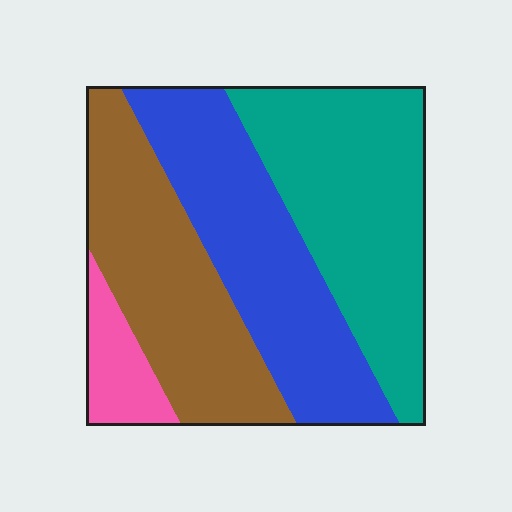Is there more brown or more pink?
Brown.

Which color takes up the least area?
Pink, at roughly 10%.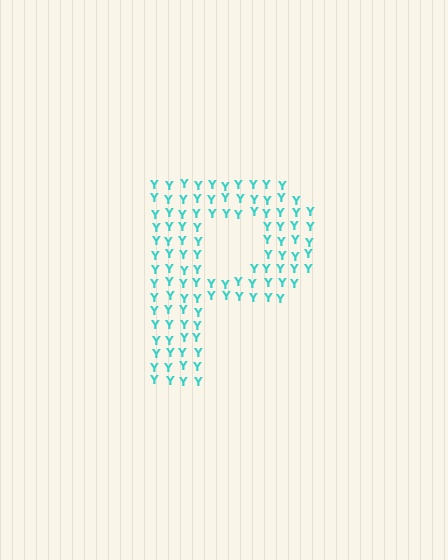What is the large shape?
The large shape is the letter P.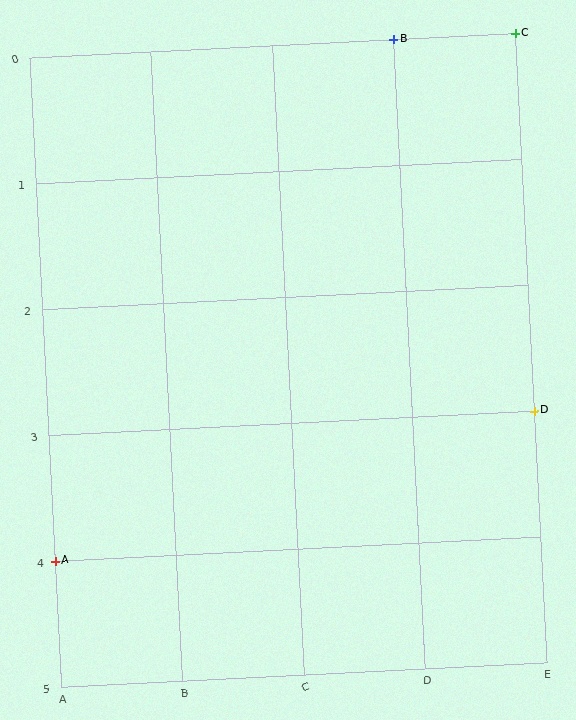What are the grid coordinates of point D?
Point D is at grid coordinates (E, 3).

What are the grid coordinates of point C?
Point C is at grid coordinates (E, 0).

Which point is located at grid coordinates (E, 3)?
Point D is at (E, 3).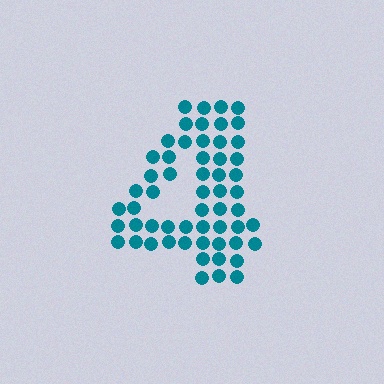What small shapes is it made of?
It is made of small circles.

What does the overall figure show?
The overall figure shows the digit 4.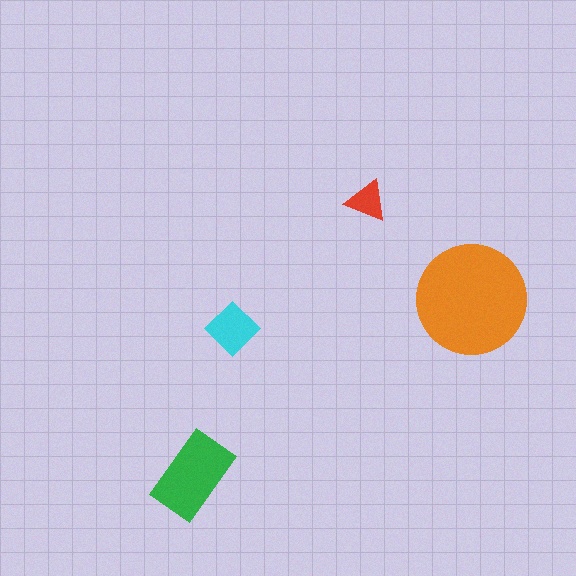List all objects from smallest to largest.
The red triangle, the cyan diamond, the green rectangle, the orange circle.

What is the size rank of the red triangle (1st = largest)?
4th.